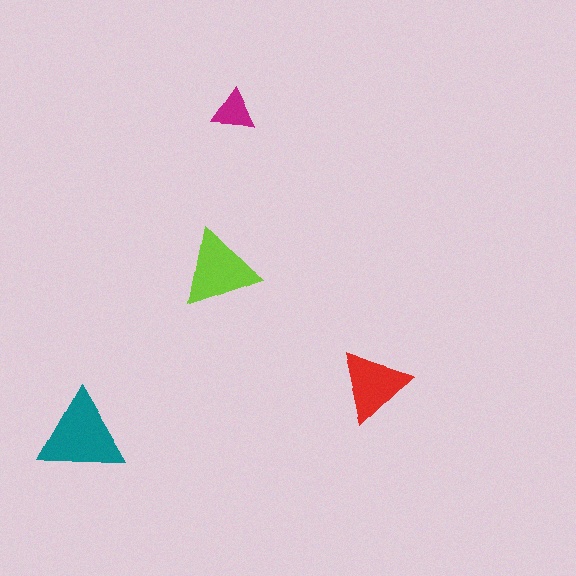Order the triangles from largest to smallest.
the teal one, the lime one, the red one, the magenta one.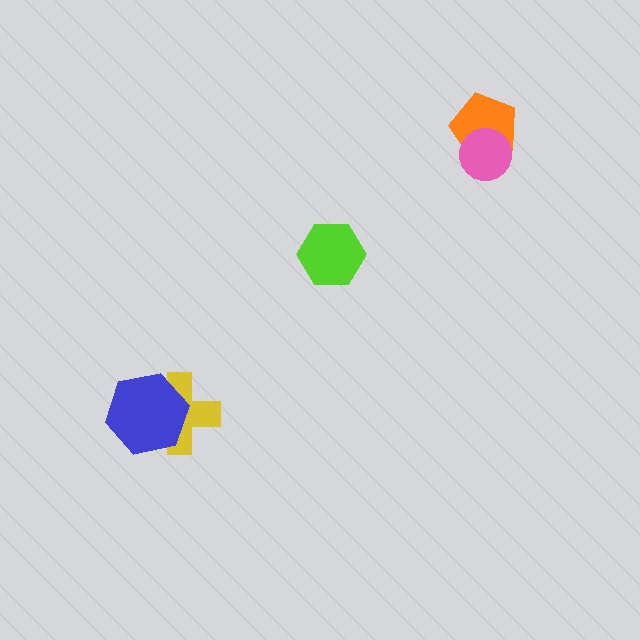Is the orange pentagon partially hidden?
Yes, it is partially covered by another shape.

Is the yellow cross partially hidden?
Yes, it is partially covered by another shape.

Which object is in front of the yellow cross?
The blue hexagon is in front of the yellow cross.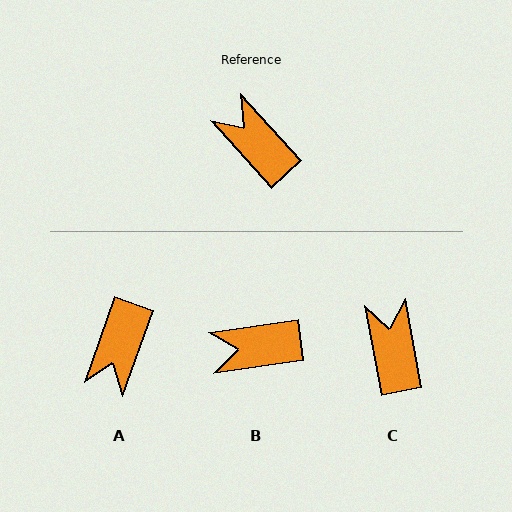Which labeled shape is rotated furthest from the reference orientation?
A, about 119 degrees away.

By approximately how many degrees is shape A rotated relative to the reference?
Approximately 119 degrees counter-clockwise.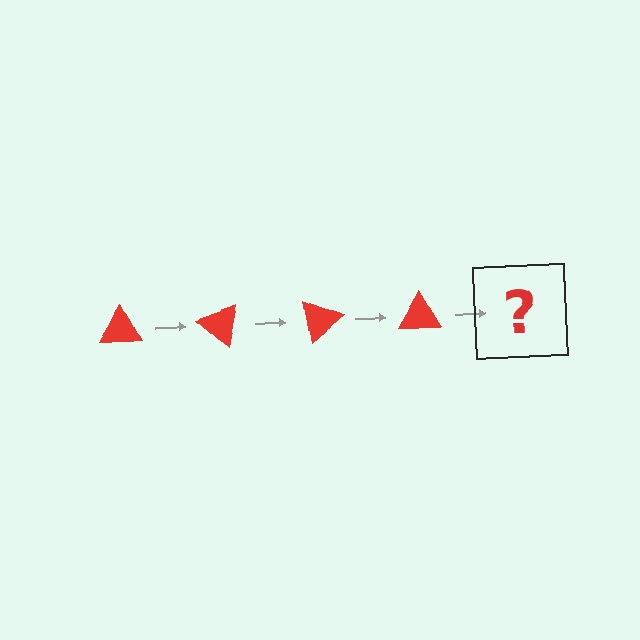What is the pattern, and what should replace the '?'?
The pattern is that the triangle rotates 40 degrees each step. The '?' should be a red triangle rotated 160 degrees.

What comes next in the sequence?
The next element should be a red triangle rotated 160 degrees.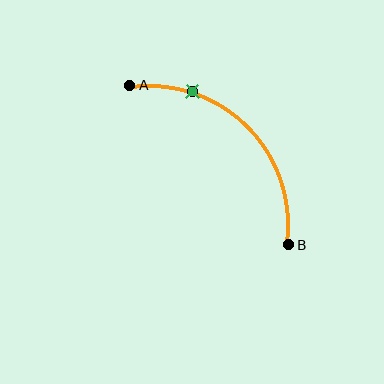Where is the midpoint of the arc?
The arc midpoint is the point on the curve farthest from the straight line joining A and B. It sits above and to the right of that line.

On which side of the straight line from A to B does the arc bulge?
The arc bulges above and to the right of the straight line connecting A and B.